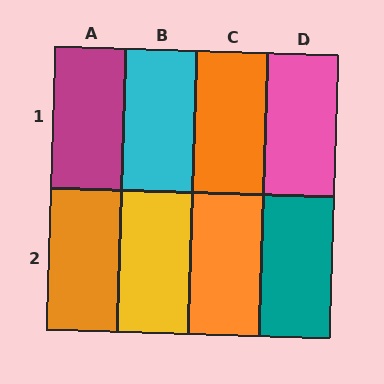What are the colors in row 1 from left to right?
Magenta, cyan, orange, pink.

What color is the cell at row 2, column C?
Orange.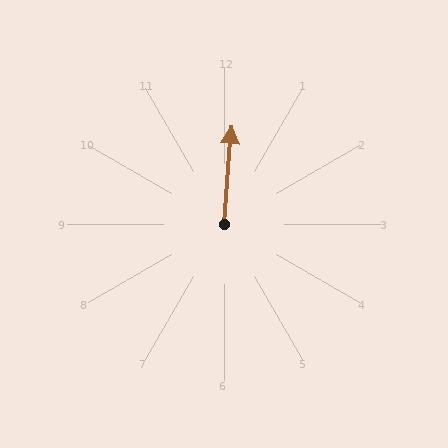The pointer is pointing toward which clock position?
Roughly 12 o'clock.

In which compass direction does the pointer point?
North.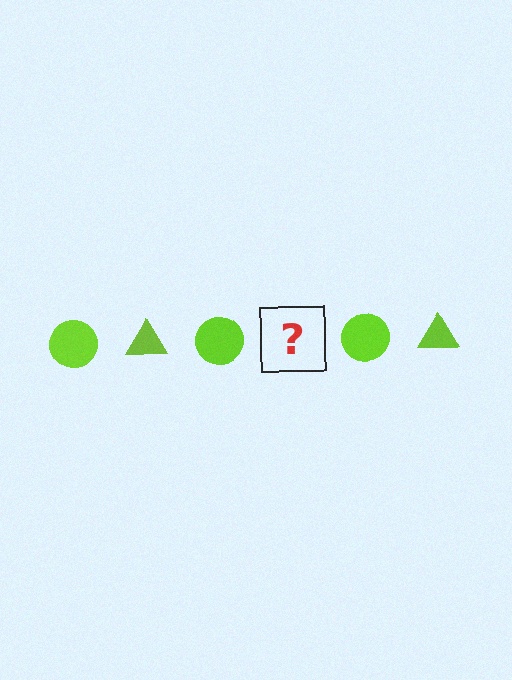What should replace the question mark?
The question mark should be replaced with a lime triangle.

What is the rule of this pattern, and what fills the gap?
The rule is that the pattern cycles through circle, triangle shapes in lime. The gap should be filled with a lime triangle.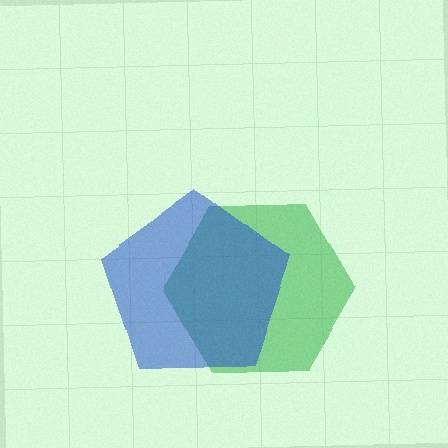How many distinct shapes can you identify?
There are 2 distinct shapes: a green hexagon, a blue pentagon.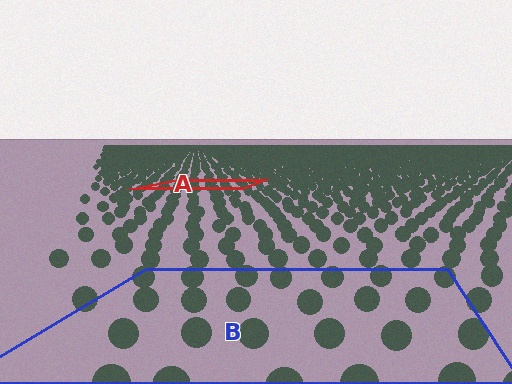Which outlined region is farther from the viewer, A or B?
Region A is farther from the viewer — the texture elements inside it appear smaller and more densely packed.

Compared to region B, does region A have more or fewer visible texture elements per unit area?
Region A has more texture elements per unit area — they are packed more densely because it is farther away.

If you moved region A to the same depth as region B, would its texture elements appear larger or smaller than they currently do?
They would appear larger. At a closer depth, the same texture elements are projected at a bigger on-screen size.